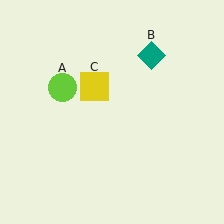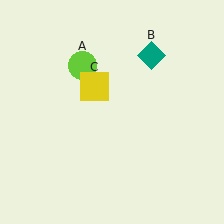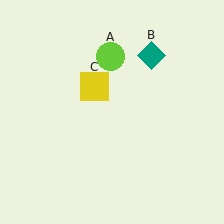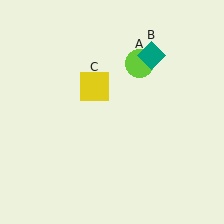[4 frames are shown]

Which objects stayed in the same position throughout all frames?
Teal diamond (object B) and yellow square (object C) remained stationary.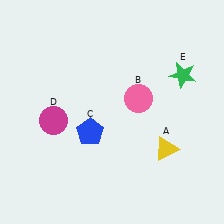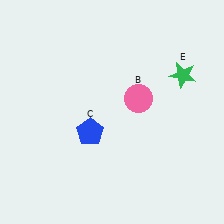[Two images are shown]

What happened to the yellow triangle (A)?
The yellow triangle (A) was removed in Image 2. It was in the bottom-right area of Image 1.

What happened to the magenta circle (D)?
The magenta circle (D) was removed in Image 2. It was in the bottom-left area of Image 1.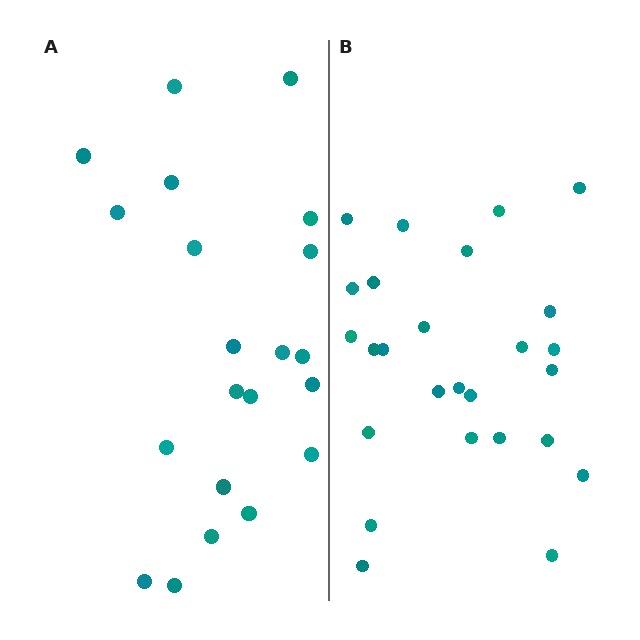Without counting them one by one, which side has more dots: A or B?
Region B (the right region) has more dots.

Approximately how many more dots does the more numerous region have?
Region B has about 5 more dots than region A.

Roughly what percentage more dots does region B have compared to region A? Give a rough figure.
About 25% more.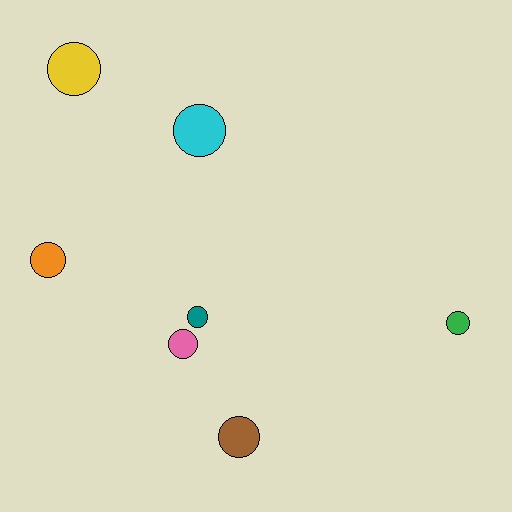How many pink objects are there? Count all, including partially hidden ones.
There is 1 pink object.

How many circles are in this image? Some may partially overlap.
There are 7 circles.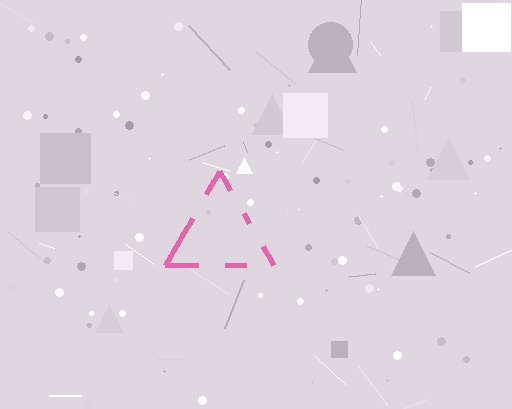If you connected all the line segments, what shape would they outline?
They would outline a triangle.